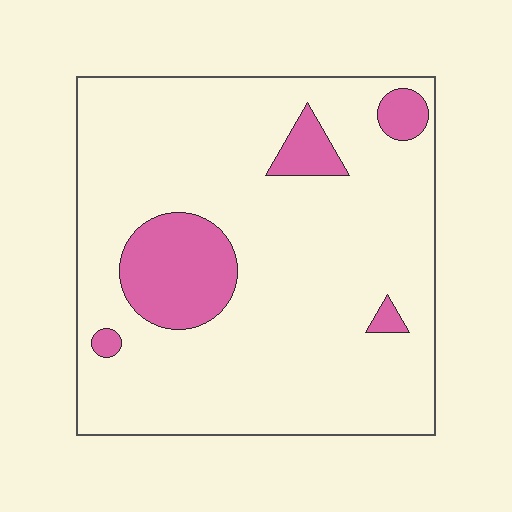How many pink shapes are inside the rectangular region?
5.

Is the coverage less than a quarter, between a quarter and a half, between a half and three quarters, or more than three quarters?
Less than a quarter.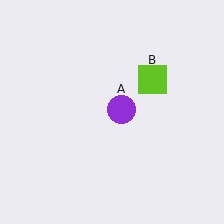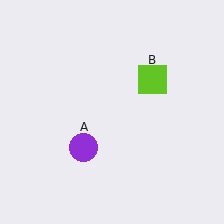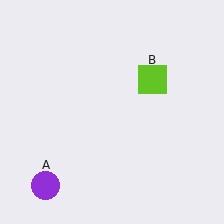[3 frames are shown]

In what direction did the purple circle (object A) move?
The purple circle (object A) moved down and to the left.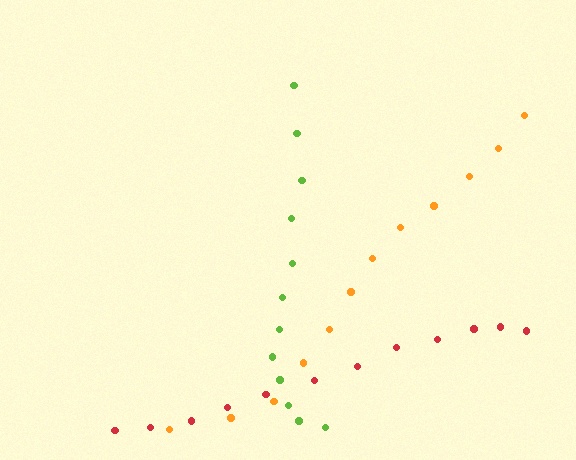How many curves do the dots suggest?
There are 3 distinct paths.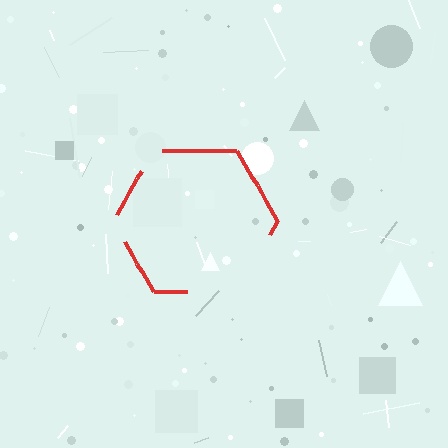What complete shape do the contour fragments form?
The contour fragments form a hexagon.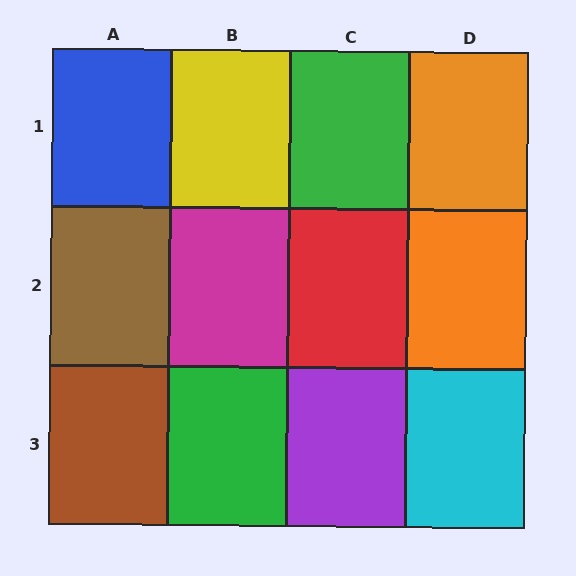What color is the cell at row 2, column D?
Orange.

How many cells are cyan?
1 cell is cyan.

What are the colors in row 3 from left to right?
Brown, green, purple, cyan.